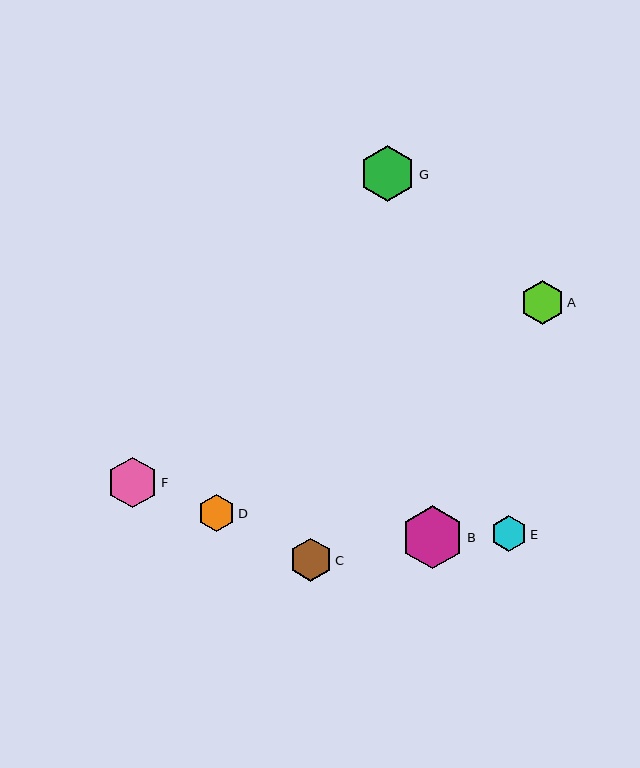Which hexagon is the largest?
Hexagon B is the largest with a size of approximately 63 pixels.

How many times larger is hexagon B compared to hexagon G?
Hexagon B is approximately 1.1 times the size of hexagon G.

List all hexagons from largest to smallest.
From largest to smallest: B, G, F, A, C, D, E.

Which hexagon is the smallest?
Hexagon E is the smallest with a size of approximately 36 pixels.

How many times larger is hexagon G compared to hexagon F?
Hexagon G is approximately 1.1 times the size of hexagon F.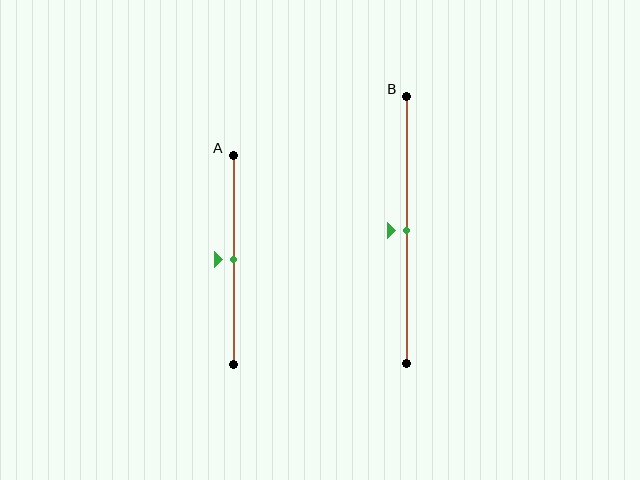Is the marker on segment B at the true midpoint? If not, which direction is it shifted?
Yes, the marker on segment B is at the true midpoint.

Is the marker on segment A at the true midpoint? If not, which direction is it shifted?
Yes, the marker on segment A is at the true midpoint.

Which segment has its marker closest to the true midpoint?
Segment A has its marker closest to the true midpoint.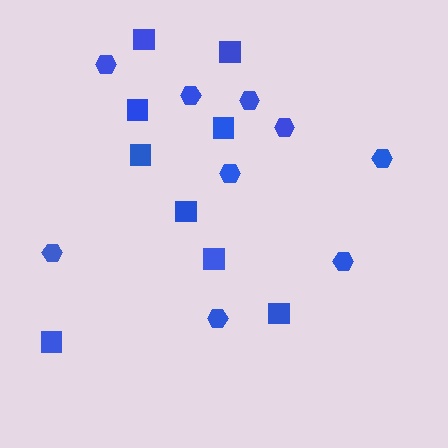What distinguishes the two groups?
There are 2 groups: one group of squares (9) and one group of hexagons (9).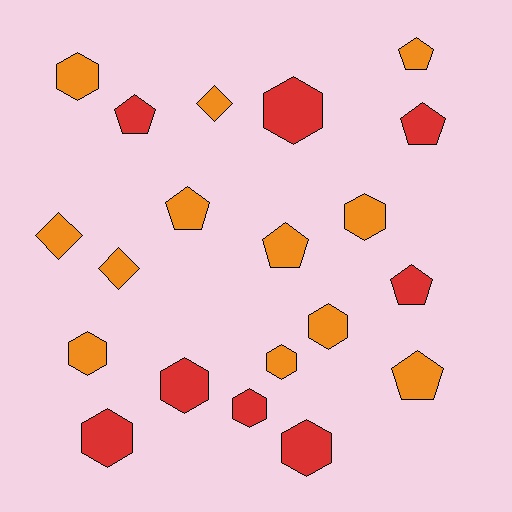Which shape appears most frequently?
Hexagon, with 10 objects.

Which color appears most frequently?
Orange, with 12 objects.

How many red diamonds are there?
There are no red diamonds.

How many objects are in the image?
There are 20 objects.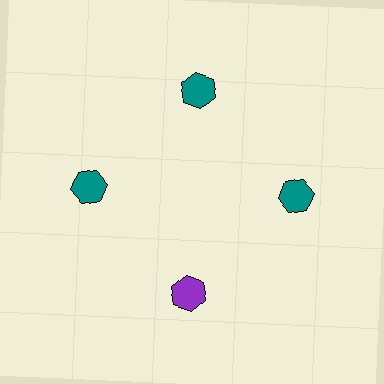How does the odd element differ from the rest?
It has a different color: purple instead of teal.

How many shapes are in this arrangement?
There are 4 shapes arranged in a ring pattern.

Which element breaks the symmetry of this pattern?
The purple hexagon at roughly the 6 o'clock position breaks the symmetry. All other shapes are teal hexagons.